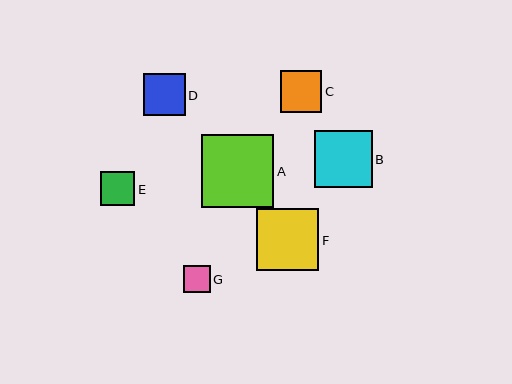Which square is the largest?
Square A is the largest with a size of approximately 73 pixels.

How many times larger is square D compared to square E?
Square D is approximately 1.2 times the size of square E.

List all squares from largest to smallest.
From largest to smallest: A, F, B, D, C, E, G.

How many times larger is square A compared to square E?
Square A is approximately 2.1 times the size of square E.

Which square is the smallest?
Square G is the smallest with a size of approximately 26 pixels.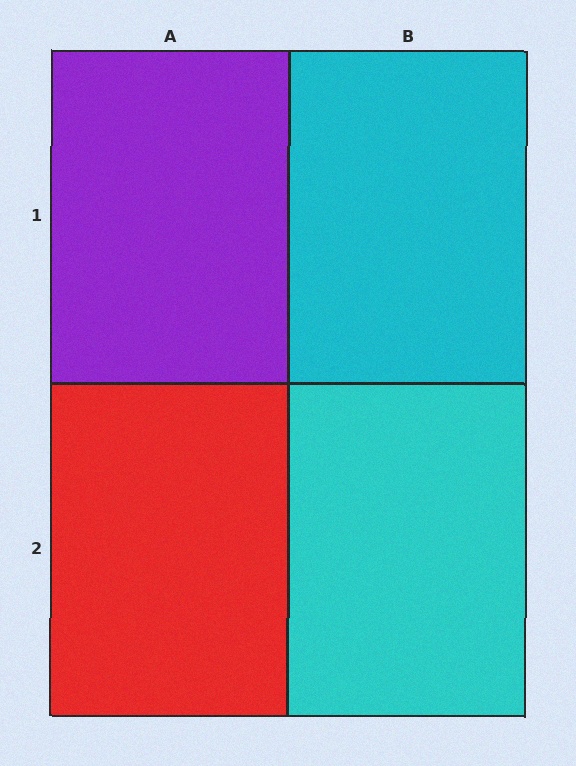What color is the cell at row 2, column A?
Red.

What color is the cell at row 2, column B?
Cyan.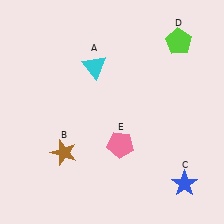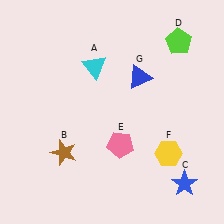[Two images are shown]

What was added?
A yellow hexagon (F), a blue triangle (G) were added in Image 2.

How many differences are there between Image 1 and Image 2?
There are 2 differences between the two images.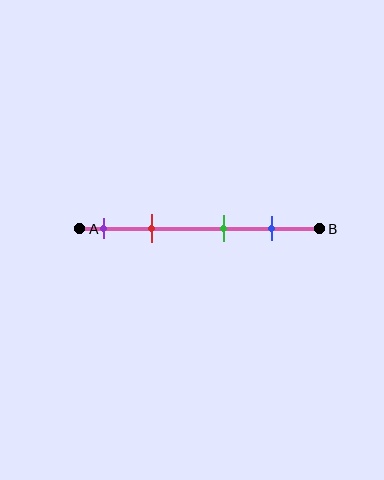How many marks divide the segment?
There are 4 marks dividing the segment.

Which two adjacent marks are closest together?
The purple and red marks are the closest adjacent pair.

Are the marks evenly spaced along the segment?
No, the marks are not evenly spaced.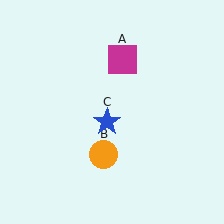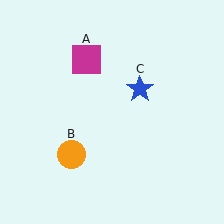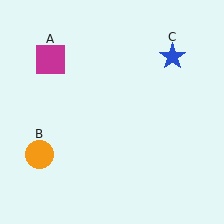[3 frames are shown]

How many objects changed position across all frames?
3 objects changed position: magenta square (object A), orange circle (object B), blue star (object C).